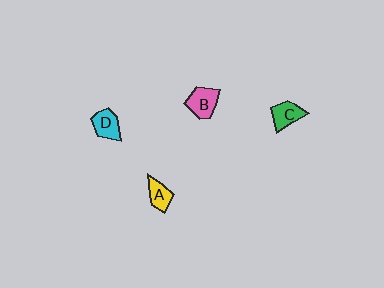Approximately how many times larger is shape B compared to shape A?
Approximately 1.4 times.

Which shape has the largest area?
Shape B (pink).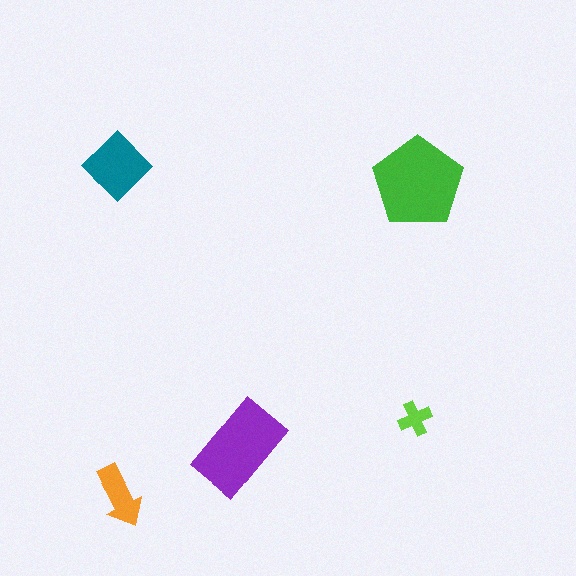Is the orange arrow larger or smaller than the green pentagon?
Smaller.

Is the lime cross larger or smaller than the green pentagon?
Smaller.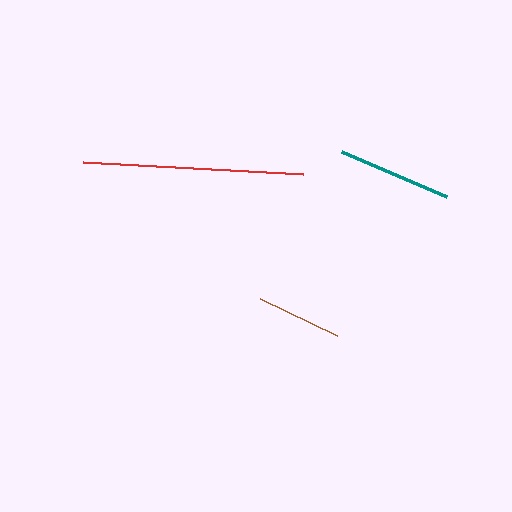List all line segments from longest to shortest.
From longest to shortest: red, teal, brown.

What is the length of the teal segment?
The teal segment is approximately 114 pixels long.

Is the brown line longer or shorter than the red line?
The red line is longer than the brown line.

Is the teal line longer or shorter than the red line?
The red line is longer than the teal line.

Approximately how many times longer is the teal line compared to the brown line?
The teal line is approximately 1.3 times the length of the brown line.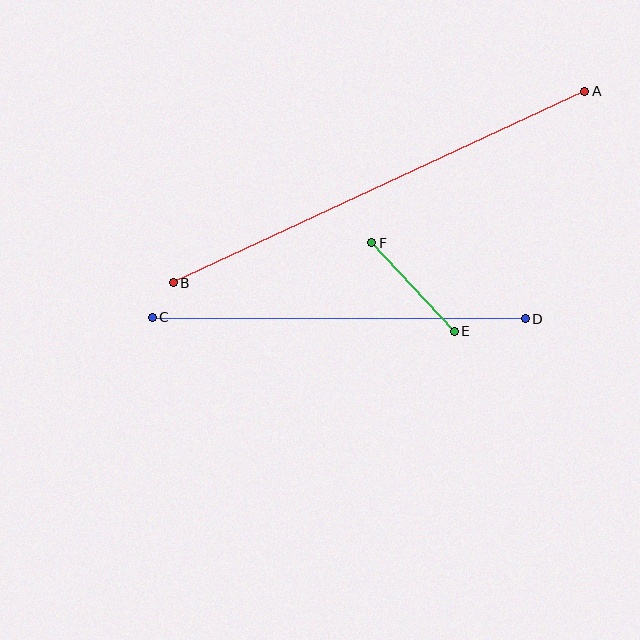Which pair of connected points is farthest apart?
Points A and B are farthest apart.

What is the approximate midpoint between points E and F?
The midpoint is at approximately (413, 287) pixels.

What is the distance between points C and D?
The distance is approximately 373 pixels.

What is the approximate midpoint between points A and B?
The midpoint is at approximately (379, 187) pixels.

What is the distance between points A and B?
The distance is approximately 454 pixels.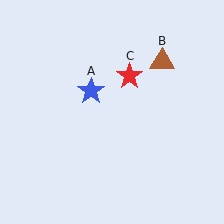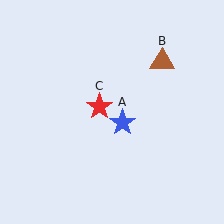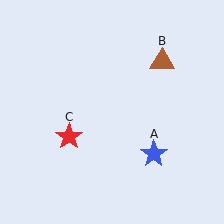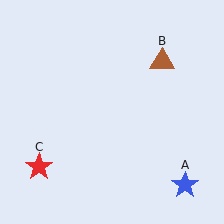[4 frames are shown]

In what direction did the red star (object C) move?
The red star (object C) moved down and to the left.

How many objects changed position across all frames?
2 objects changed position: blue star (object A), red star (object C).